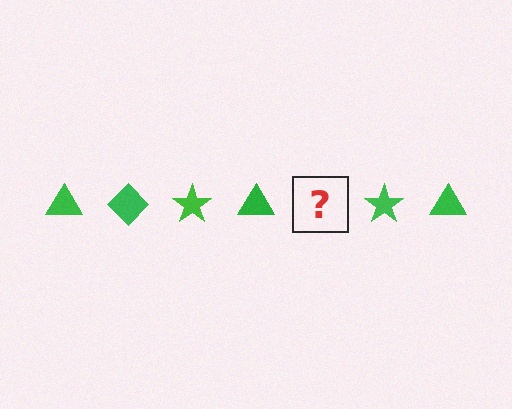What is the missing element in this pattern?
The missing element is a green diamond.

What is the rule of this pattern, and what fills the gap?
The rule is that the pattern cycles through triangle, diamond, star shapes in green. The gap should be filled with a green diamond.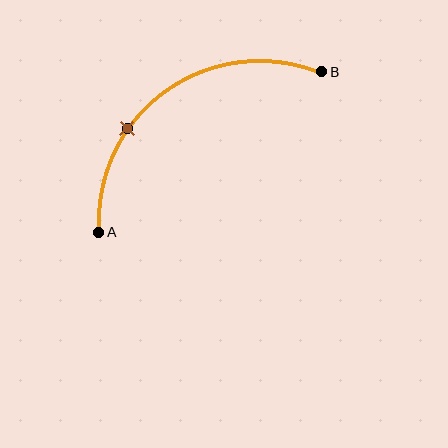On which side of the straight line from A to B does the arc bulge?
The arc bulges above and to the left of the straight line connecting A and B.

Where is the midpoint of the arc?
The arc midpoint is the point on the curve farthest from the straight line joining A and B. It sits above and to the left of that line.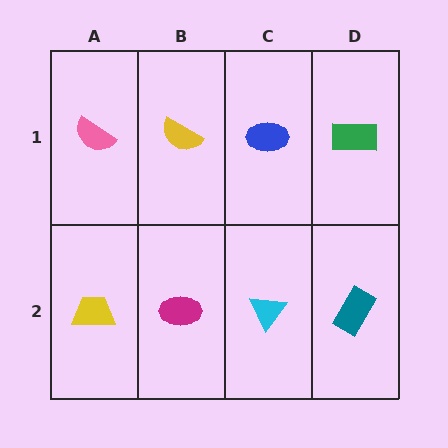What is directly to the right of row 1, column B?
A blue ellipse.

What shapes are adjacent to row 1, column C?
A cyan triangle (row 2, column C), a yellow semicircle (row 1, column B), a green rectangle (row 1, column D).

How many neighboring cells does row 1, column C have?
3.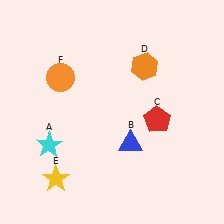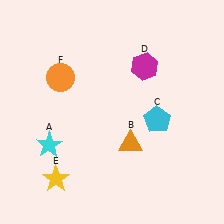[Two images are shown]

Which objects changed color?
B changed from blue to orange. C changed from red to cyan. D changed from orange to magenta.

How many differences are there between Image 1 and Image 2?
There are 3 differences between the two images.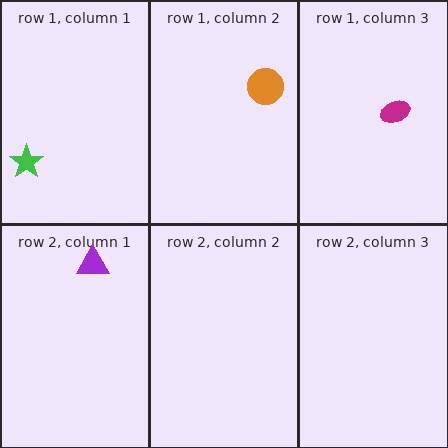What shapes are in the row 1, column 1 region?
The green star.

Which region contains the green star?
The row 1, column 1 region.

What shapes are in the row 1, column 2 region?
The orange circle.